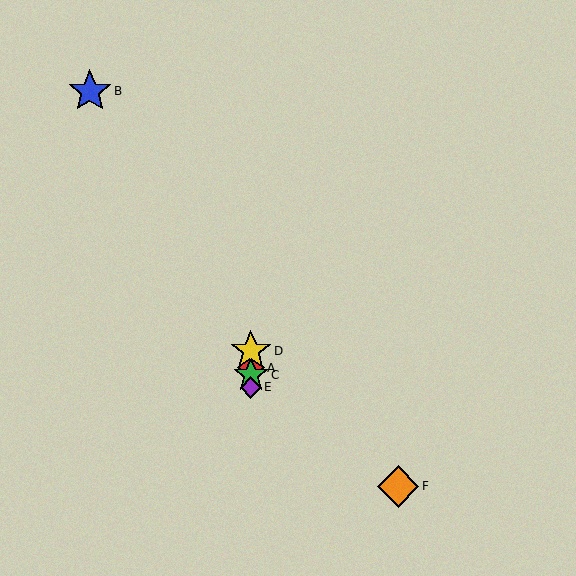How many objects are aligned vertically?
4 objects (A, C, D, E) are aligned vertically.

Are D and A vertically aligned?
Yes, both are at x≈251.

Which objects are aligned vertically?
Objects A, C, D, E are aligned vertically.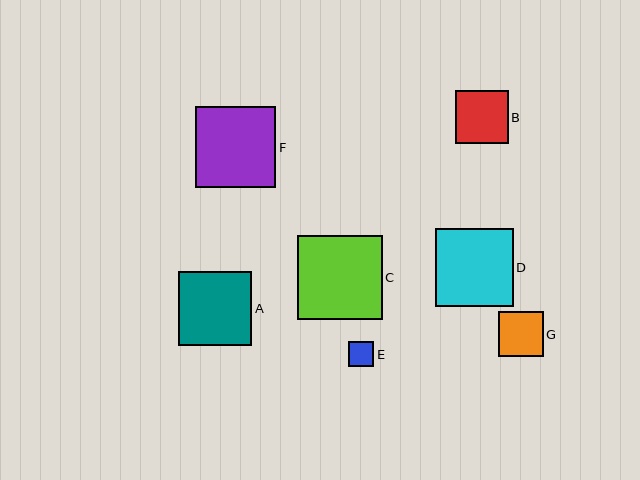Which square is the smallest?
Square E is the smallest with a size of approximately 25 pixels.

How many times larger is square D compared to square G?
Square D is approximately 1.7 times the size of square G.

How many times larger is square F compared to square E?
Square F is approximately 3.2 times the size of square E.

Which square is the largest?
Square C is the largest with a size of approximately 84 pixels.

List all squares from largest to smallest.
From largest to smallest: C, F, D, A, B, G, E.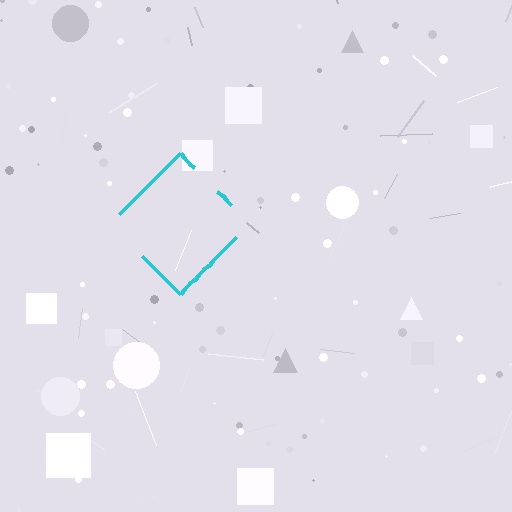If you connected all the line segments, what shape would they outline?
They would outline a diamond.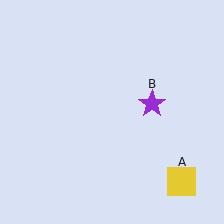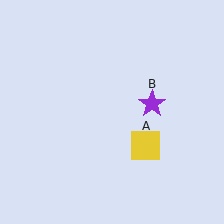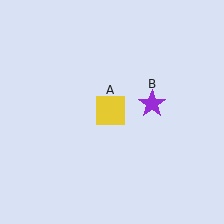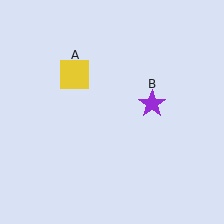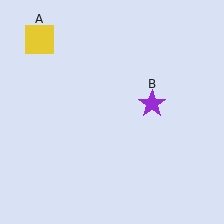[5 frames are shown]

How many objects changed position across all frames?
1 object changed position: yellow square (object A).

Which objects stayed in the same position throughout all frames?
Purple star (object B) remained stationary.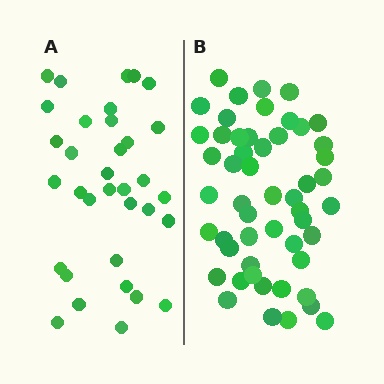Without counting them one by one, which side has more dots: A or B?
Region B (the right region) has more dots.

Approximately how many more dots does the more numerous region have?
Region B has approximately 20 more dots than region A.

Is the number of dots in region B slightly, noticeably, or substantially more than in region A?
Region B has substantially more. The ratio is roughly 1.5 to 1.